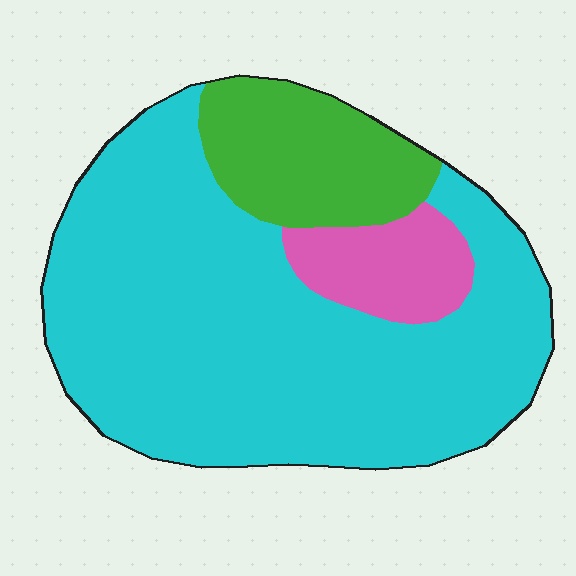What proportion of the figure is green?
Green covers 17% of the figure.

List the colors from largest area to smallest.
From largest to smallest: cyan, green, pink.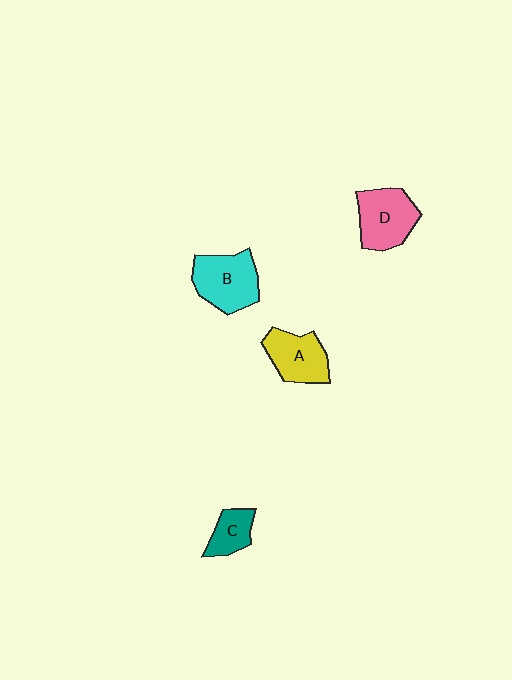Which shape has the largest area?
Shape B (cyan).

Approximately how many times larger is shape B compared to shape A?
Approximately 1.2 times.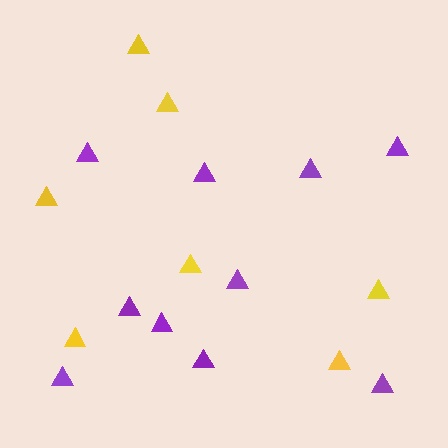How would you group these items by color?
There are 2 groups: one group of purple triangles (10) and one group of yellow triangles (7).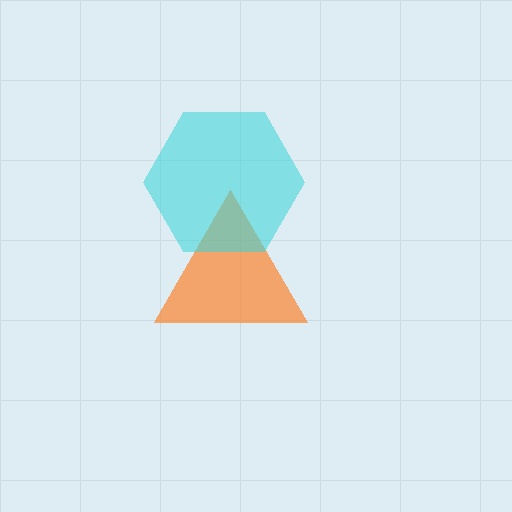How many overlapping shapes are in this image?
There are 2 overlapping shapes in the image.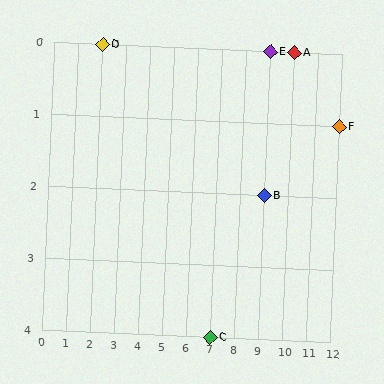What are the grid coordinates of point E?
Point E is at grid coordinates (9, 0).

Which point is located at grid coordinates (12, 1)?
Point F is at (12, 1).